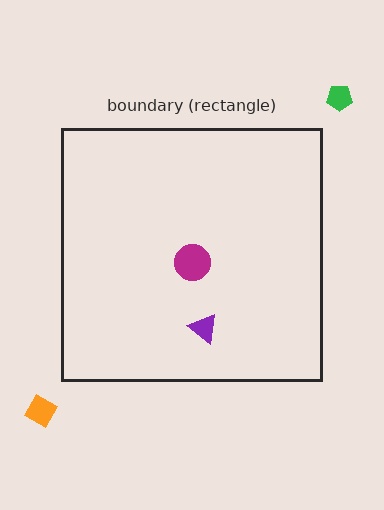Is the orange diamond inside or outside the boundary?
Outside.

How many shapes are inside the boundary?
2 inside, 2 outside.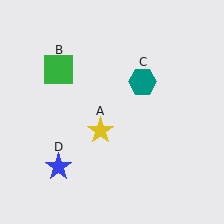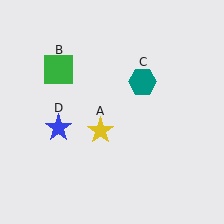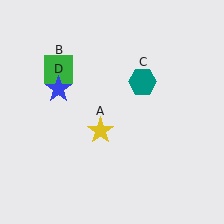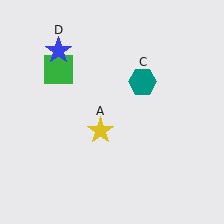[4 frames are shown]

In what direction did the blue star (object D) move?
The blue star (object D) moved up.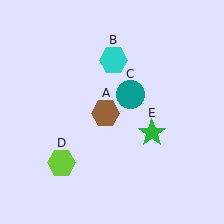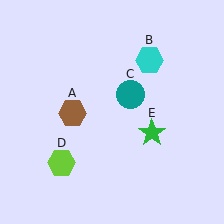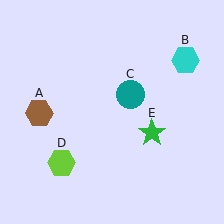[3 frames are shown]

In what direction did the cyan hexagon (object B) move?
The cyan hexagon (object B) moved right.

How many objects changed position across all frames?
2 objects changed position: brown hexagon (object A), cyan hexagon (object B).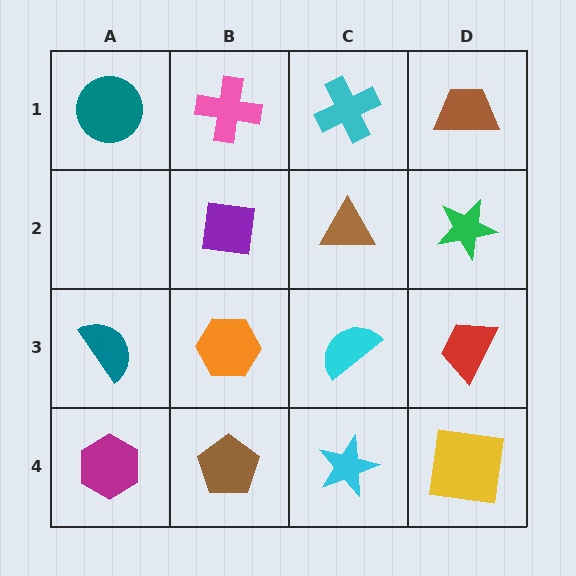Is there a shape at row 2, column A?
No, that cell is empty.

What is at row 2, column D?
A green star.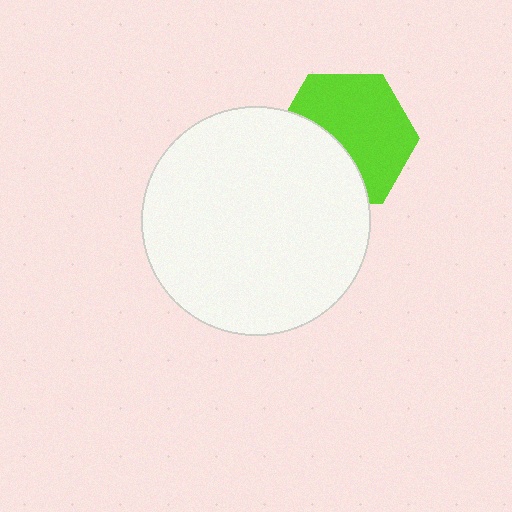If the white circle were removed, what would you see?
You would see the complete lime hexagon.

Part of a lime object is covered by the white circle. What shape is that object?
It is a hexagon.